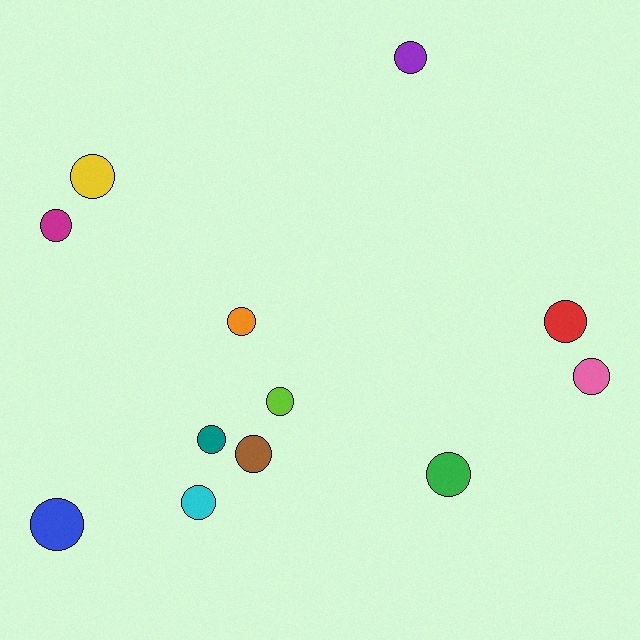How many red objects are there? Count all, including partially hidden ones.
There is 1 red object.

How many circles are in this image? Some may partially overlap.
There are 12 circles.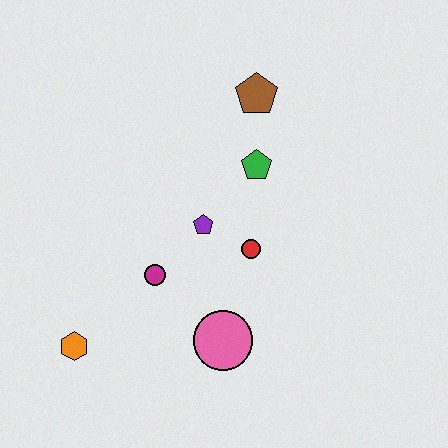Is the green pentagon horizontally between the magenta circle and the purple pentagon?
No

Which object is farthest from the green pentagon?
The orange hexagon is farthest from the green pentagon.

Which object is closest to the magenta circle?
The purple pentagon is closest to the magenta circle.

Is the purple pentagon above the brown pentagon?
No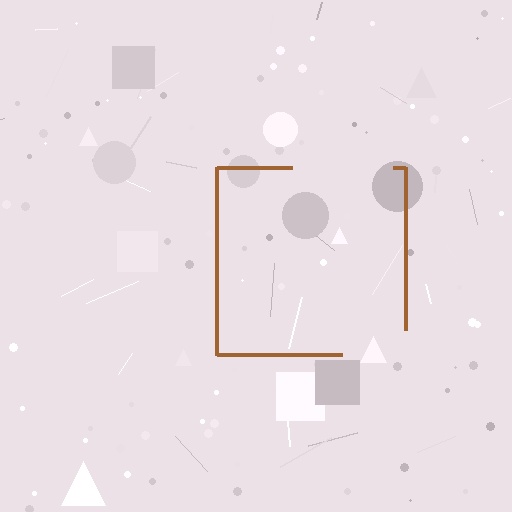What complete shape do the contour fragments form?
The contour fragments form a square.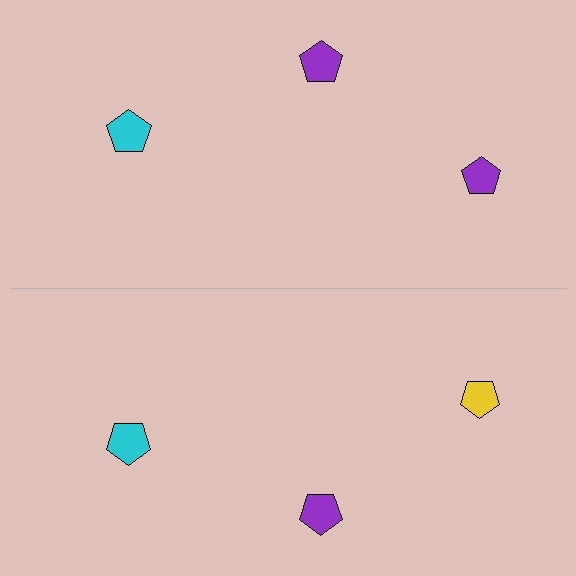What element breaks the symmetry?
The yellow pentagon on the bottom side breaks the symmetry — its mirror counterpart is purple.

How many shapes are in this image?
There are 6 shapes in this image.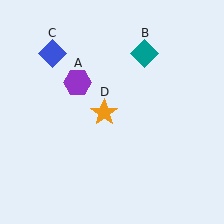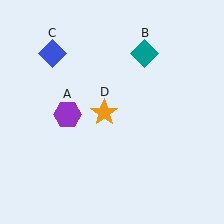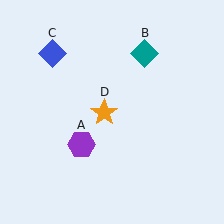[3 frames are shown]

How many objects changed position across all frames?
1 object changed position: purple hexagon (object A).